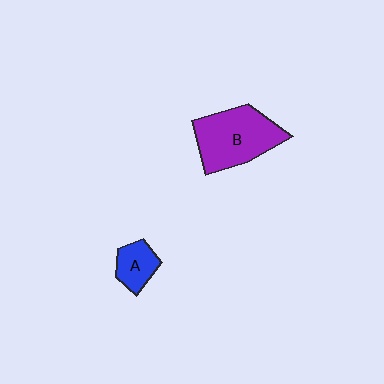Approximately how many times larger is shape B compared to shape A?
Approximately 2.5 times.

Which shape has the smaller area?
Shape A (blue).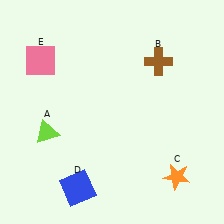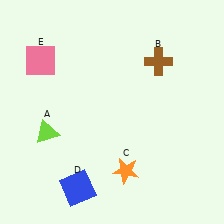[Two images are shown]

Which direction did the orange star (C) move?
The orange star (C) moved left.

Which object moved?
The orange star (C) moved left.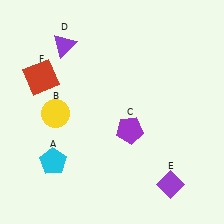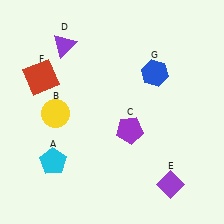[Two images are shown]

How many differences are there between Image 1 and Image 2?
There is 1 difference between the two images.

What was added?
A blue hexagon (G) was added in Image 2.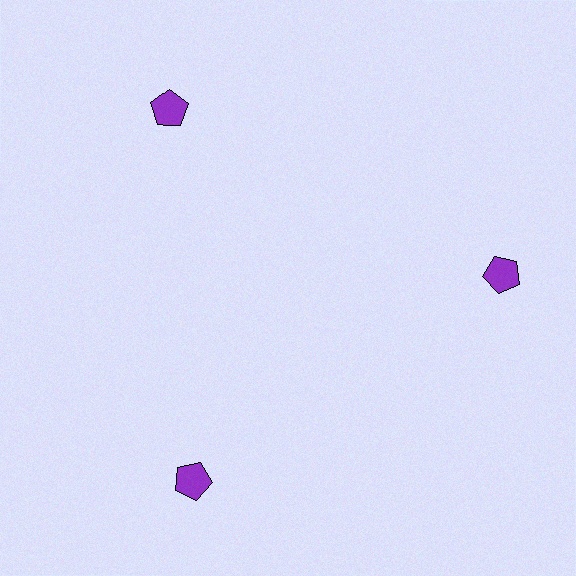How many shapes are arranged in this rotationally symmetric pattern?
There are 3 shapes, arranged in 3 groups of 1.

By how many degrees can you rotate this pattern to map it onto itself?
The pattern maps onto itself every 120 degrees of rotation.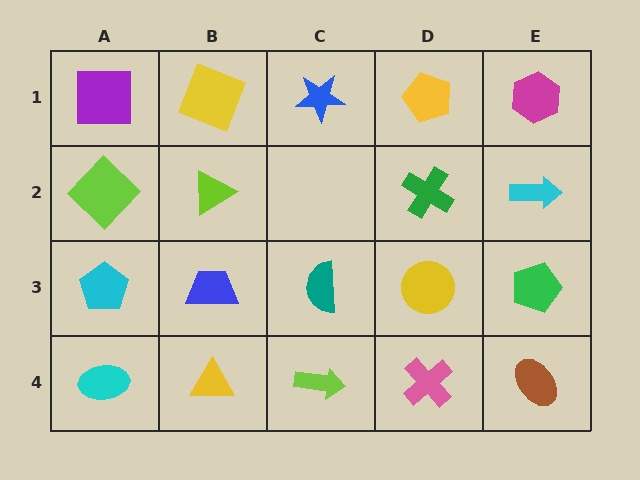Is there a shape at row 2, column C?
No, that cell is empty.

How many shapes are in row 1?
5 shapes.